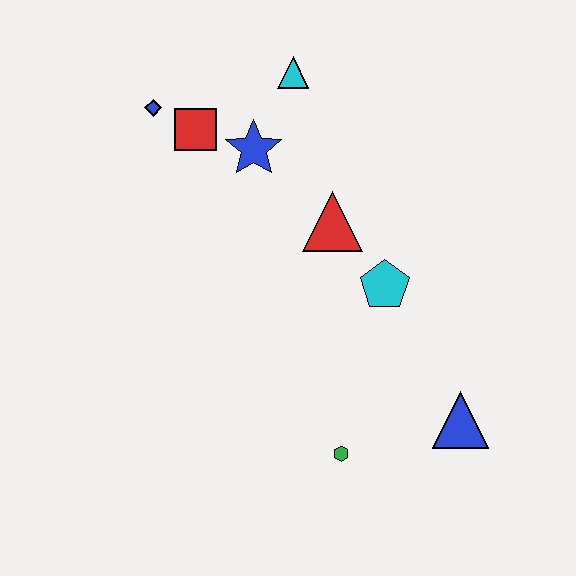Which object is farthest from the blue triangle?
The blue diamond is farthest from the blue triangle.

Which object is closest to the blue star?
The red square is closest to the blue star.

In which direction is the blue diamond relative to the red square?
The blue diamond is to the left of the red square.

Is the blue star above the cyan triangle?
No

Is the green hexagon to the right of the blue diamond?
Yes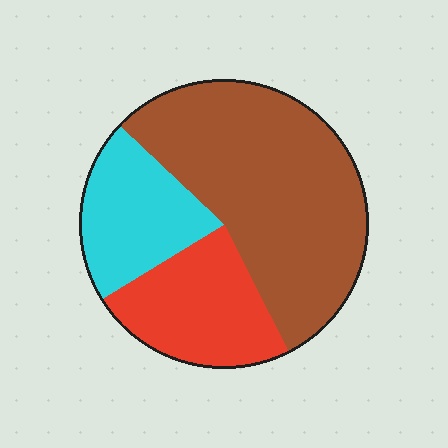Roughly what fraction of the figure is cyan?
Cyan takes up less than a quarter of the figure.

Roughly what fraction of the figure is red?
Red takes up about one quarter (1/4) of the figure.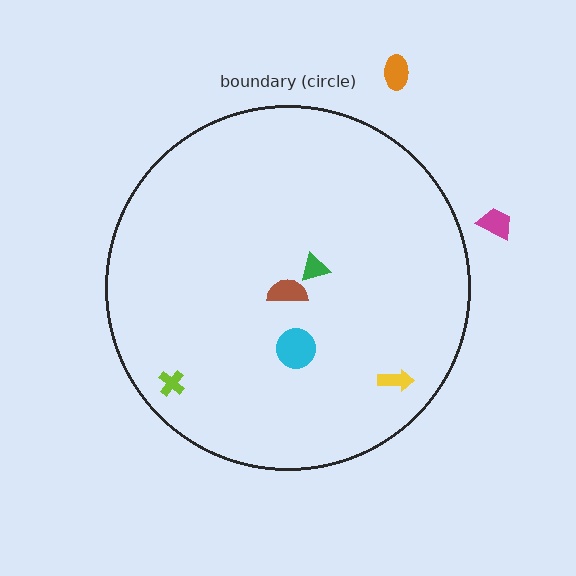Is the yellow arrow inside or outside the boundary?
Inside.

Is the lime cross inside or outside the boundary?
Inside.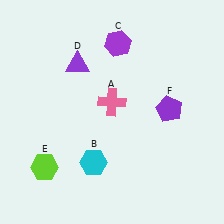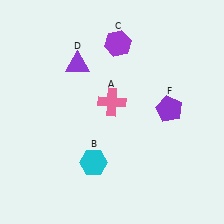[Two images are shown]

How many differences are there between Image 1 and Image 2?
There is 1 difference between the two images.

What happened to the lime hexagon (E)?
The lime hexagon (E) was removed in Image 2. It was in the bottom-left area of Image 1.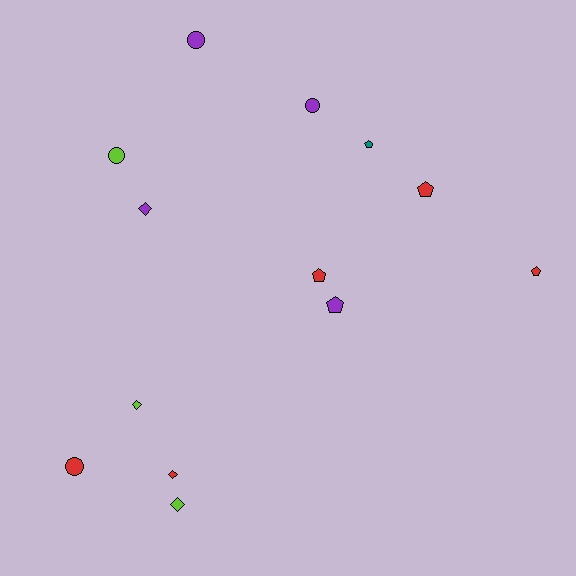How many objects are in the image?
There are 13 objects.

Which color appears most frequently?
Red, with 5 objects.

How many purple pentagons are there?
There is 1 purple pentagon.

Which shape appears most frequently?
Pentagon, with 5 objects.